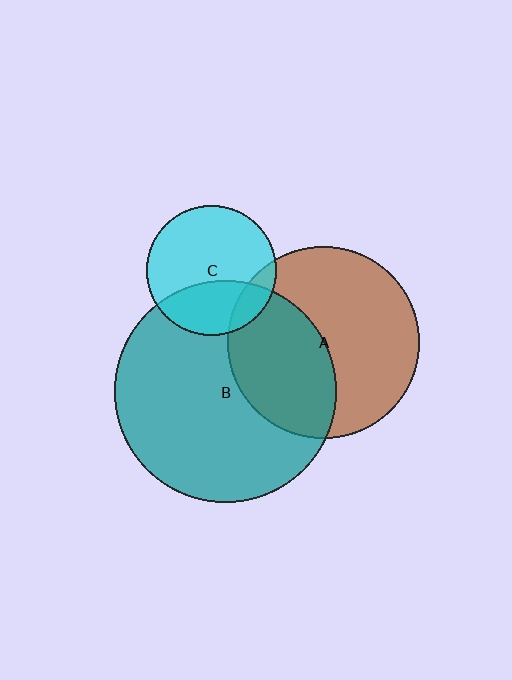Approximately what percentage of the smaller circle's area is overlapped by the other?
Approximately 40%.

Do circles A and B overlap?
Yes.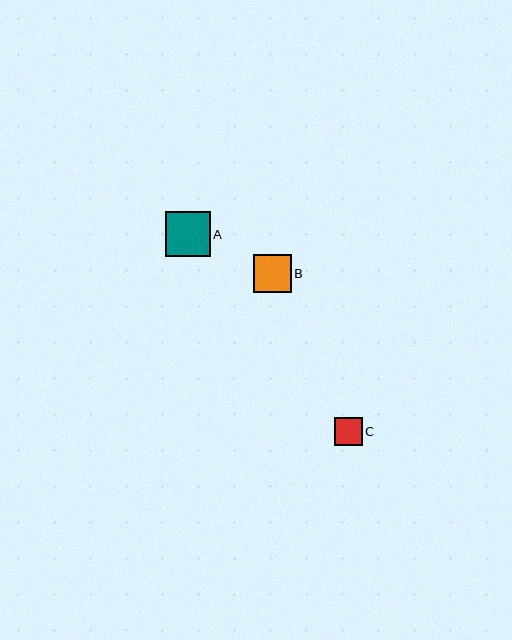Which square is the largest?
Square A is the largest with a size of approximately 45 pixels.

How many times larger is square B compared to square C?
Square B is approximately 1.3 times the size of square C.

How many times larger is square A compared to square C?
Square A is approximately 1.6 times the size of square C.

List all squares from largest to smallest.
From largest to smallest: A, B, C.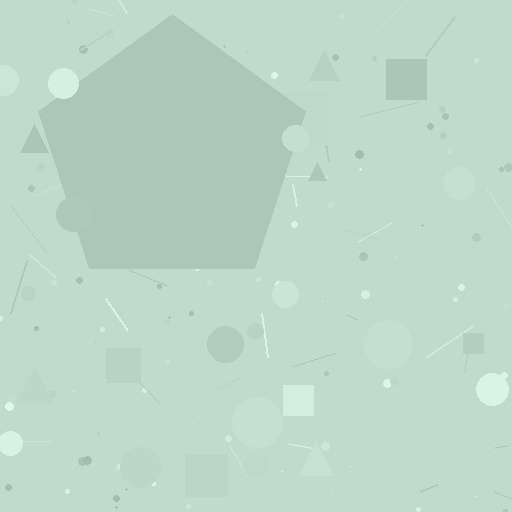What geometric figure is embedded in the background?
A pentagon is embedded in the background.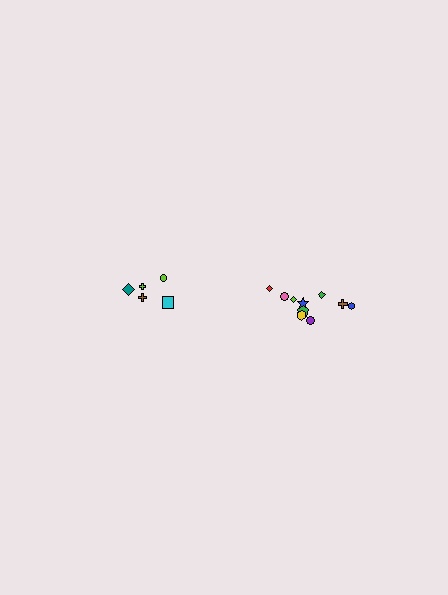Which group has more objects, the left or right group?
The right group.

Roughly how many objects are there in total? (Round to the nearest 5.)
Roughly 15 objects in total.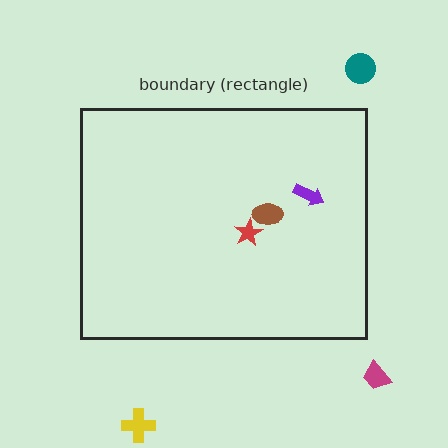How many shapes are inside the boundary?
3 inside, 3 outside.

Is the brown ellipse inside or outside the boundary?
Inside.